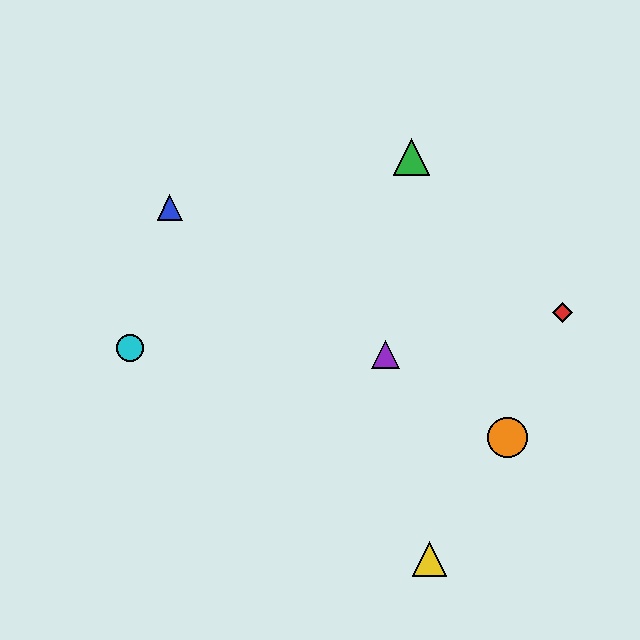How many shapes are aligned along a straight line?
3 shapes (the blue triangle, the purple triangle, the orange circle) are aligned along a straight line.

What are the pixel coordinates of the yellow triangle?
The yellow triangle is at (429, 559).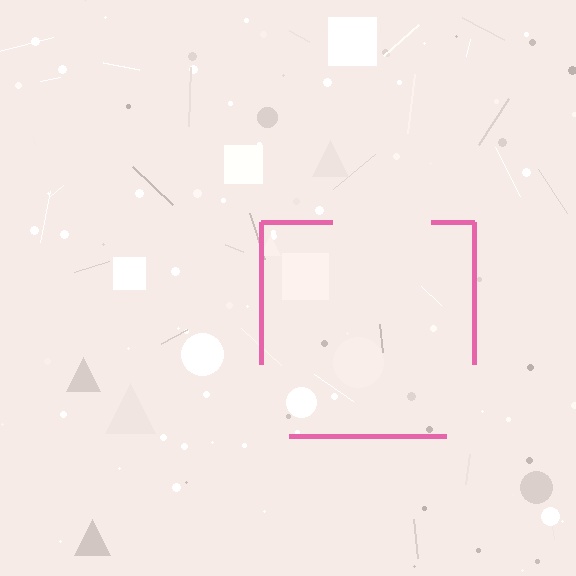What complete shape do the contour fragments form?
The contour fragments form a square.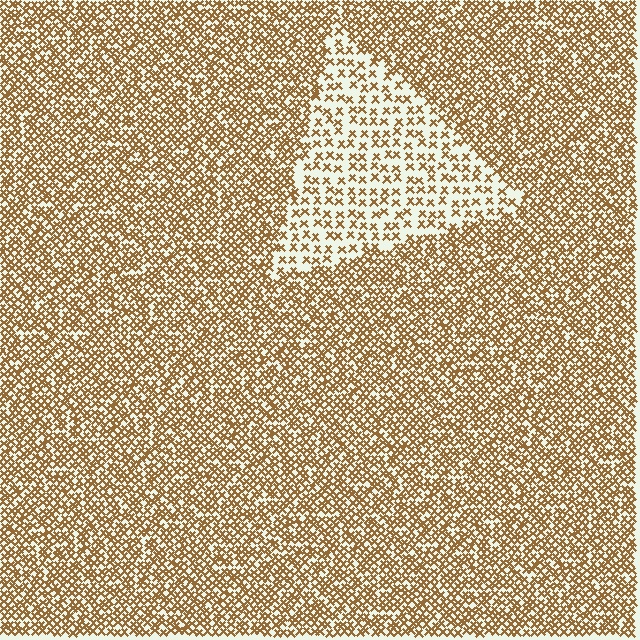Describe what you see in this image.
The image contains small brown elements arranged at two different densities. A triangle-shaped region is visible where the elements are less densely packed than the surrounding area.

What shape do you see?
I see a triangle.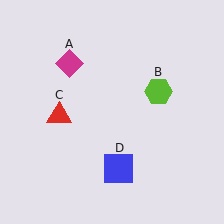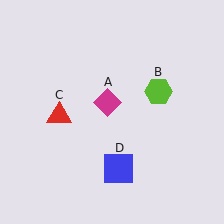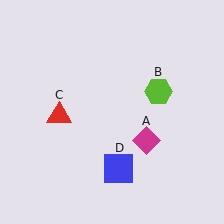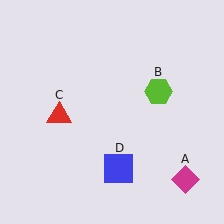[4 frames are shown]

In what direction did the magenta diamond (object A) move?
The magenta diamond (object A) moved down and to the right.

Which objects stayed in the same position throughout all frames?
Lime hexagon (object B) and red triangle (object C) and blue square (object D) remained stationary.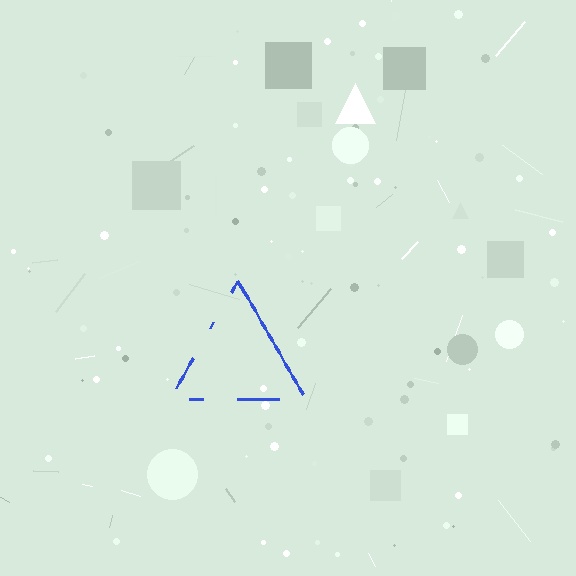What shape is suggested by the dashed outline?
The dashed outline suggests a triangle.